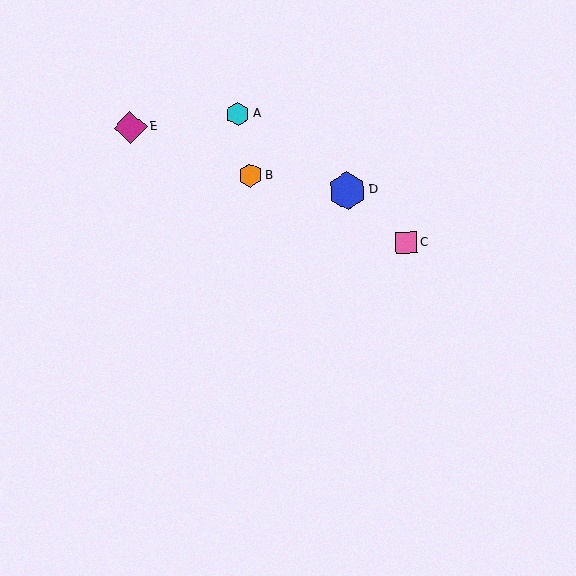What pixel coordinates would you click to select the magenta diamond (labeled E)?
Click at (131, 127) to select the magenta diamond E.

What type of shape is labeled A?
Shape A is a cyan hexagon.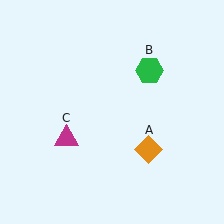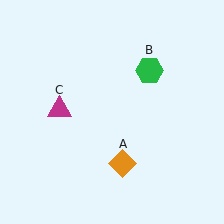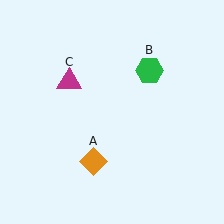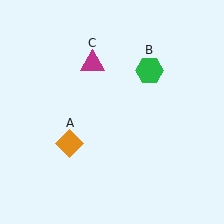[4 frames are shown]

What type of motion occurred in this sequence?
The orange diamond (object A), magenta triangle (object C) rotated clockwise around the center of the scene.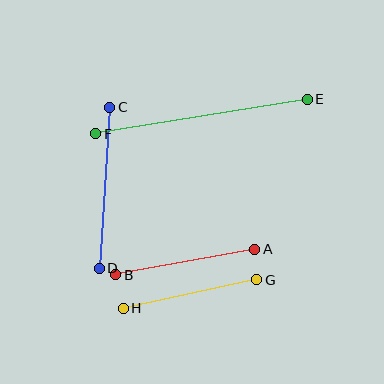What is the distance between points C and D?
The distance is approximately 161 pixels.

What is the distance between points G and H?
The distance is approximately 137 pixels.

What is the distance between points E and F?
The distance is approximately 214 pixels.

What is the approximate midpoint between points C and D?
The midpoint is at approximately (105, 188) pixels.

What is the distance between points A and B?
The distance is approximately 141 pixels.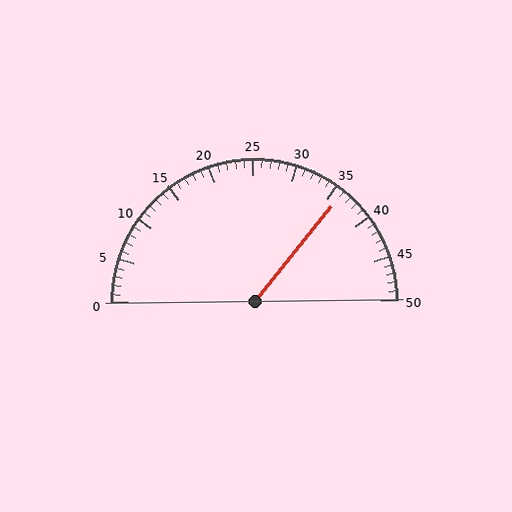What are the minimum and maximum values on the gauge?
The gauge ranges from 0 to 50.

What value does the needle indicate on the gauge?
The needle indicates approximately 36.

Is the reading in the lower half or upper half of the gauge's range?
The reading is in the upper half of the range (0 to 50).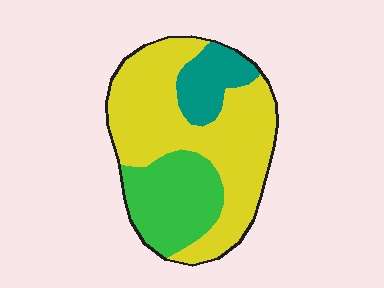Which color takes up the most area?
Yellow, at roughly 60%.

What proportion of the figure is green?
Green covers about 25% of the figure.